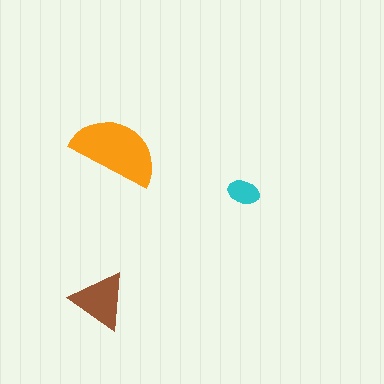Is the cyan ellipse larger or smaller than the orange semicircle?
Smaller.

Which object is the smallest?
The cyan ellipse.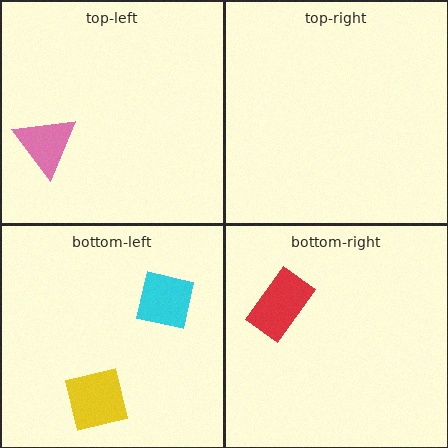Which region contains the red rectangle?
The bottom-right region.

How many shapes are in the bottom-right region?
1.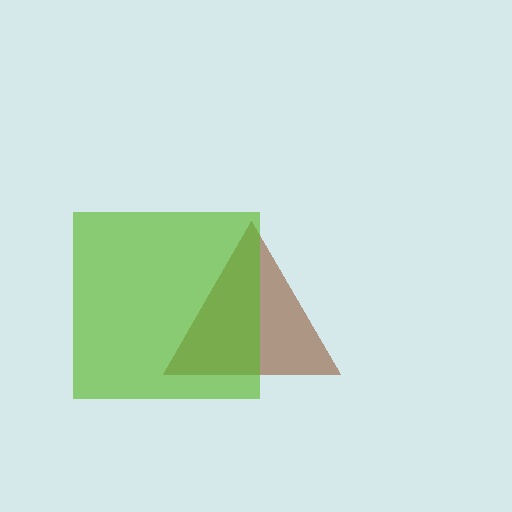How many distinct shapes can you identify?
There are 2 distinct shapes: a brown triangle, a lime square.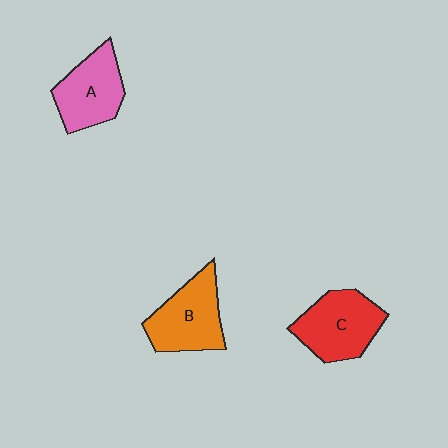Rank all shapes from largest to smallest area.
From largest to smallest: C (red), B (orange), A (pink).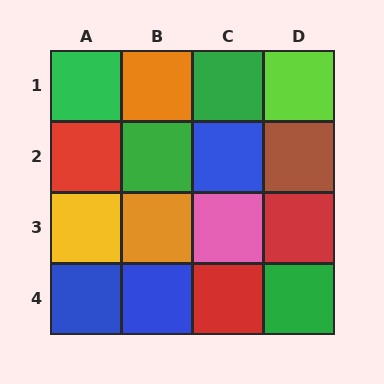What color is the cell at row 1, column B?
Orange.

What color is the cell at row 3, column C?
Pink.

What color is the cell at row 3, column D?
Red.